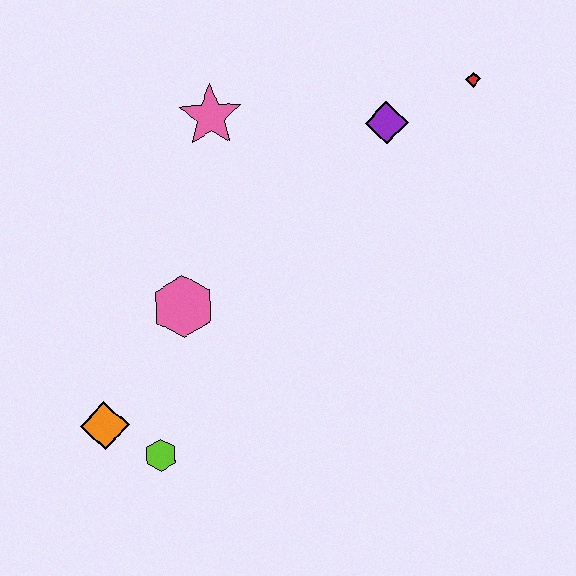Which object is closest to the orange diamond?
The lime hexagon is closest to the orange diamond.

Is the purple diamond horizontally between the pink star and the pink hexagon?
No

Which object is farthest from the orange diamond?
The red diamond is farthest from the orange diamond.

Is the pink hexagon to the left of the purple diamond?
Yes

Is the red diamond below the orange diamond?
No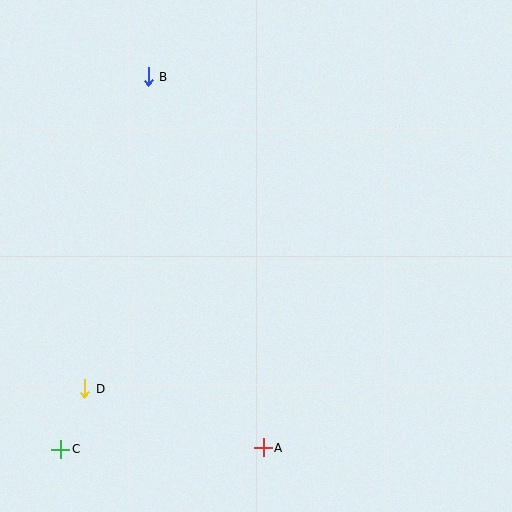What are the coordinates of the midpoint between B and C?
The midpoint between B and C is at (105, 263).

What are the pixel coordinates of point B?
Point B is at (148, 77).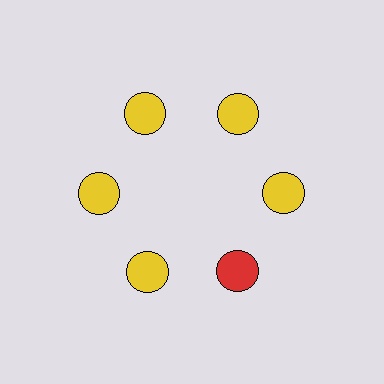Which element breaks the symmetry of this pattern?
The red circle at roughly the 5 o'clock position breaks the symmetry. All other shapes are yellow circles.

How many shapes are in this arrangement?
There are 6 shapes arranged in a ring pattern.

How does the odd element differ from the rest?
It has a different color: red instead of yellow.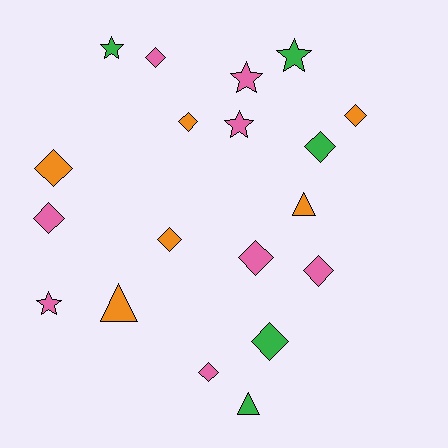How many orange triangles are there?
There are 2 orange triangles.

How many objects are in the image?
There are 19 objects.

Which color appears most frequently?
Pink, with 8 objects.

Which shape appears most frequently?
Diamond, with 11 objects.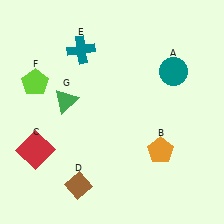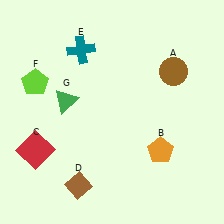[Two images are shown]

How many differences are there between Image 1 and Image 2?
There is 1 difference between the two images.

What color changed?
The circle (A) changed from teal in Image 1 to brown in Image 2.